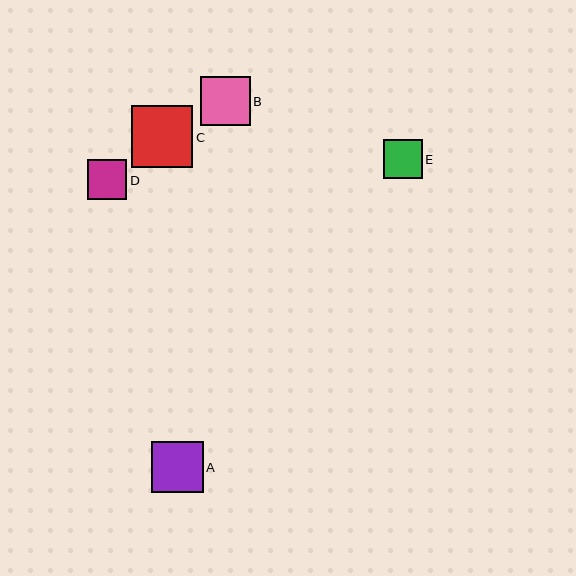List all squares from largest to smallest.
From largest to smallest: C, A, B, D, E.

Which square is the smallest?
Square E is the smallest with a size of approximately 38 pixels.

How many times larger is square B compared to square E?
Square B is approximately 1.3 times the size of square E.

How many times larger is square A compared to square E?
Square A is approximately 1.3 times the size of square E.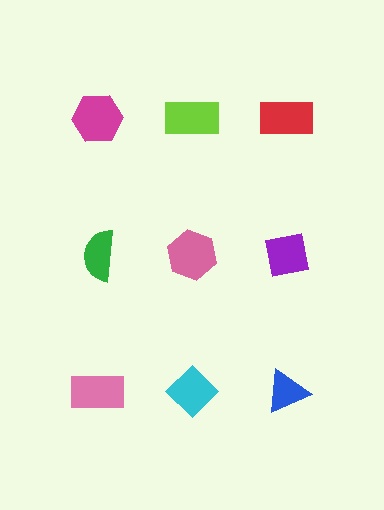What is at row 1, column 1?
A magenta hexagon.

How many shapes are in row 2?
3 shapes.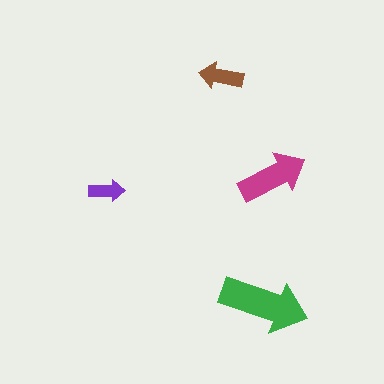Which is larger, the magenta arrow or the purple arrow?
The magenta one.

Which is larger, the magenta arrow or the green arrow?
The green one.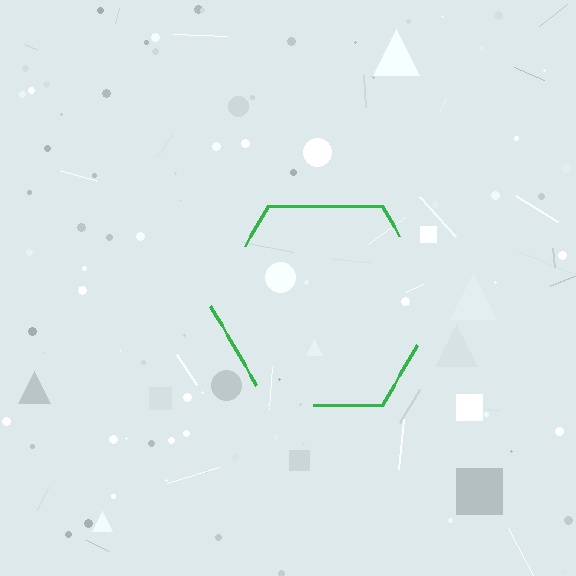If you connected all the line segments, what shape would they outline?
They would outline a hexagon.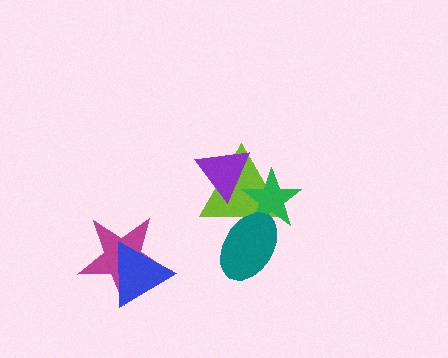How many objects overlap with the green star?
3 objects overlap with the green star.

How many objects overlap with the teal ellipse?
2 objects overlap with the teal ellipse.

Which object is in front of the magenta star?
The blue triangle is in front of the magenta star.